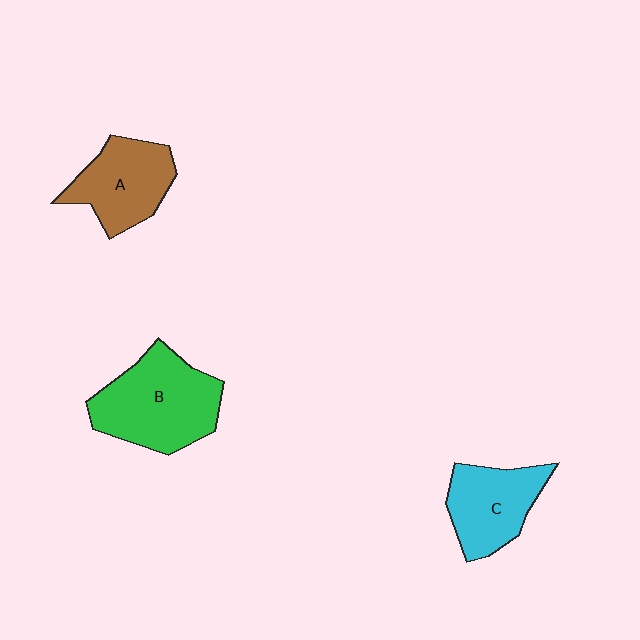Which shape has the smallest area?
Shape C (cyan).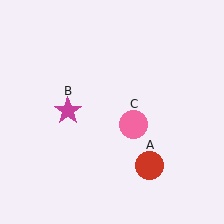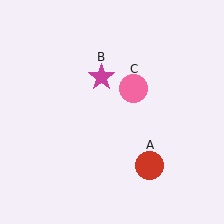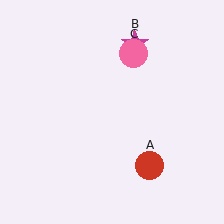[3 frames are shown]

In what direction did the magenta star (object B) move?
The magenta star (object B) moved up and to the right.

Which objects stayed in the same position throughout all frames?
Red circle (object A) remained stationary.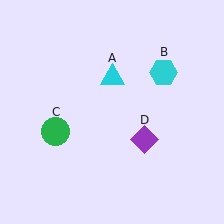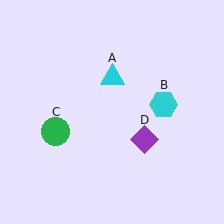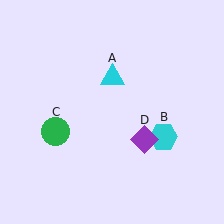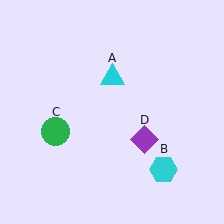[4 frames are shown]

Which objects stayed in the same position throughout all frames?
Cyan triangle (object A) and green circle (object C) and purple diamond (object D) remained stationary.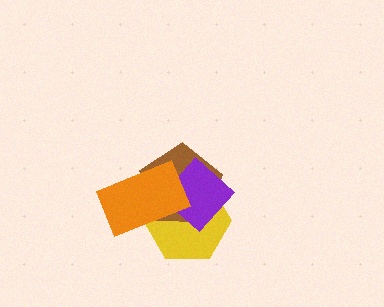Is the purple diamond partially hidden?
Yes, it is partially covered by another shape.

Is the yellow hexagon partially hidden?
Yes, it is partially covered by another shape.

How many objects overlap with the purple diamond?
3 objects overlap with the purple diamond.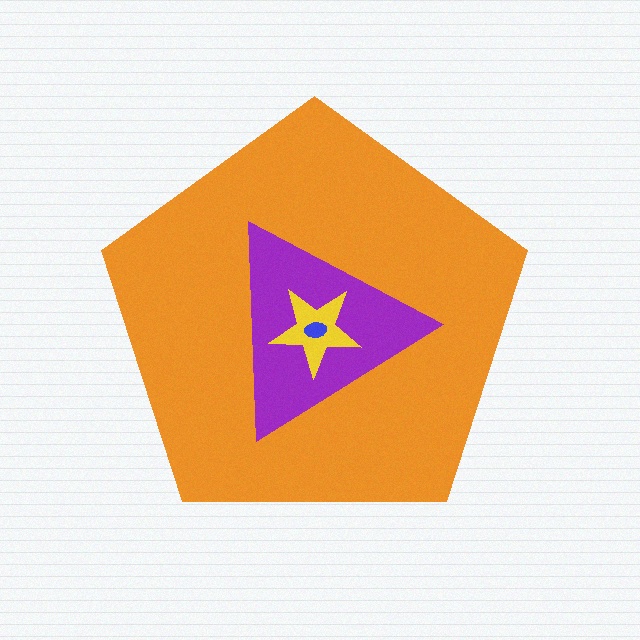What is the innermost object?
The blue ellipse.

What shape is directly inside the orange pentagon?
The purple triangle.